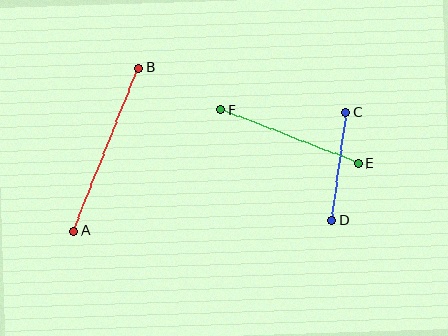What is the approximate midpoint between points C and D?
The midpoint is at approximately (339, 167) pixels.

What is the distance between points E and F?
The distance is approximately 148 pixels.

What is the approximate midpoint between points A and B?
The midpoint is at approximately (106, 149) pixels.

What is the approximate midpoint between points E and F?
The midpoint is at approximately (290, 137) pixels.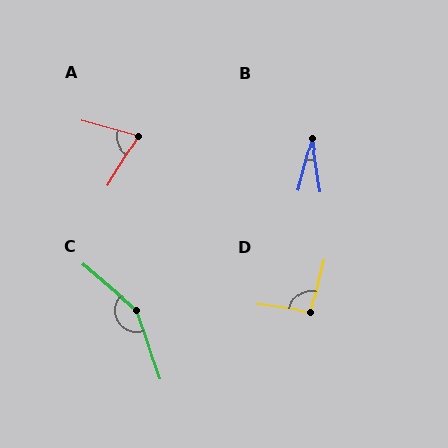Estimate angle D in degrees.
Approximately 95 degrees.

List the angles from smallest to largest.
B (24°), A (74°), D (95°), C (150°).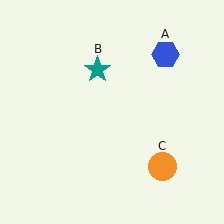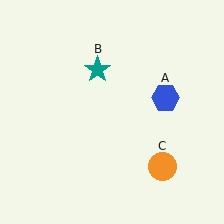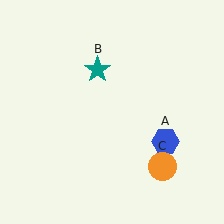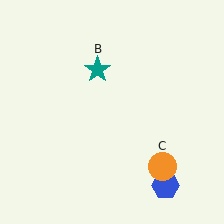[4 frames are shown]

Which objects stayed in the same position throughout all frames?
Teal star (object B) and orange circle (object C) remained stationary.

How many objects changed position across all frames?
1 object changed position: blue hexagon (object A).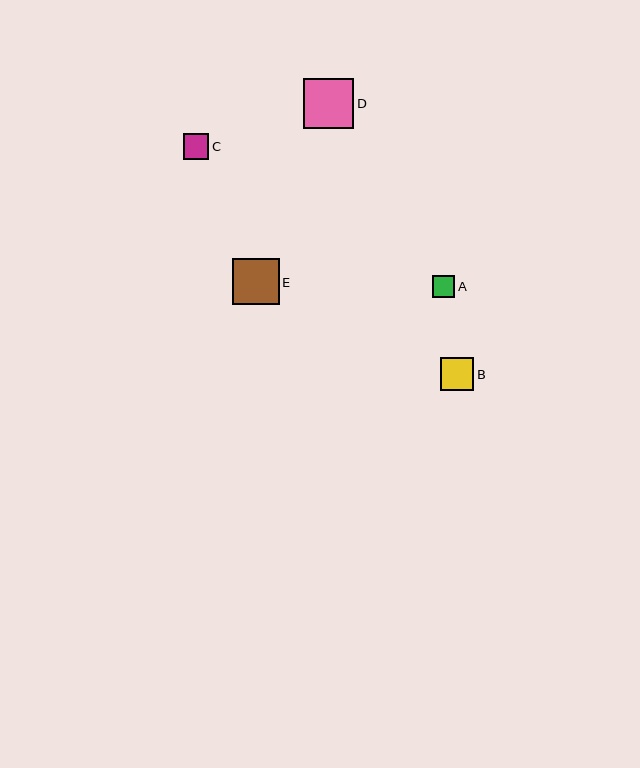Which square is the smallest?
Square A is the smallest with a size of approximately 22 pixels.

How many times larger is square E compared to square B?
Square E is approximately 1.4 times the size of square B.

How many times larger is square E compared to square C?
Square E is approximately 1.8 times the size of square C.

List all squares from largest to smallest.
From largest to smallest: D, E, B, C, A.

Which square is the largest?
Square D is the largest with a size of approximately 50 pixels.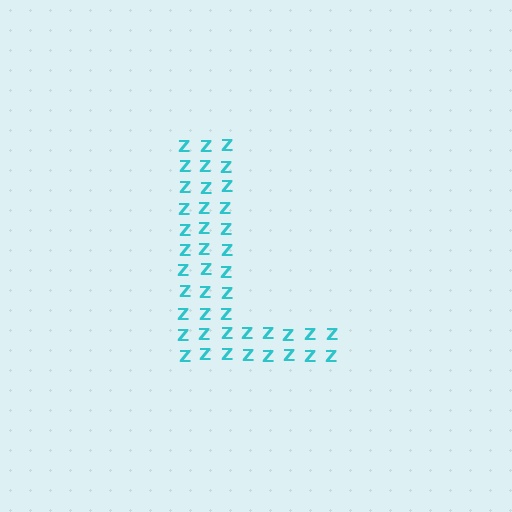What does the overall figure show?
The overall figure shows the letter L.